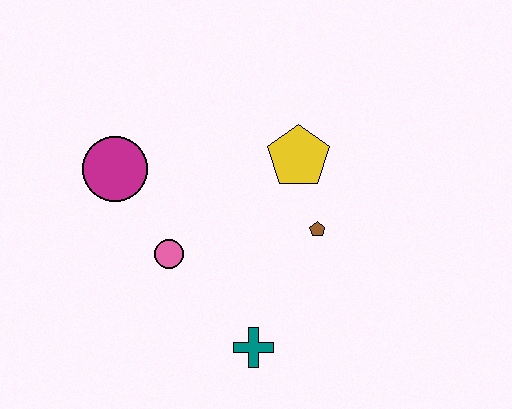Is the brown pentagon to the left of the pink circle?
No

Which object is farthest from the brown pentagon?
The magenta circle is farthest from the brown pentagon.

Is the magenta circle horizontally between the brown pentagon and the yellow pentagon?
No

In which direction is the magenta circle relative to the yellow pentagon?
The magenta circle is to the left of the yellow pentagon.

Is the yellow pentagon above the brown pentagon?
Yes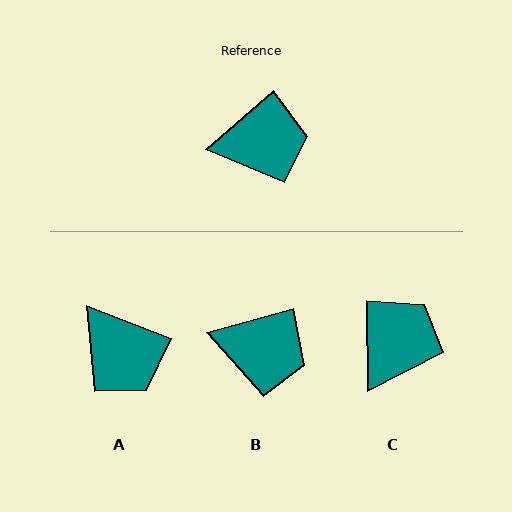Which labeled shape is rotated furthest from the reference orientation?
A, about 62 degrees away.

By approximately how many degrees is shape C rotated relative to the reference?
Approximately 49 degrees counter-clockwise.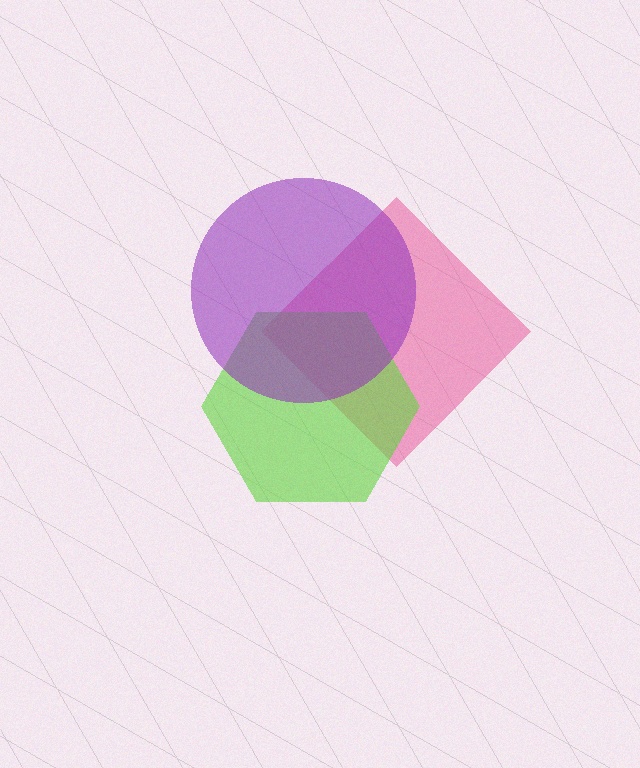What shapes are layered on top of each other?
The layered shapes are: a pink diamond, a lime hexagon, a purple circle.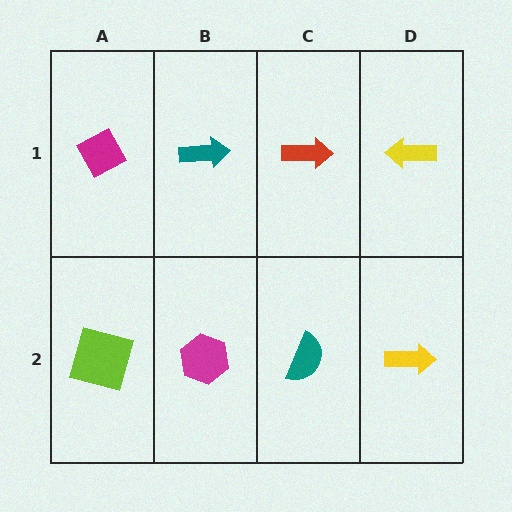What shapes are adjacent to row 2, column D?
A yellow arrow (row 1, column D), a teal semicircle (row 2, column C).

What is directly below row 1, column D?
A yellow arrow.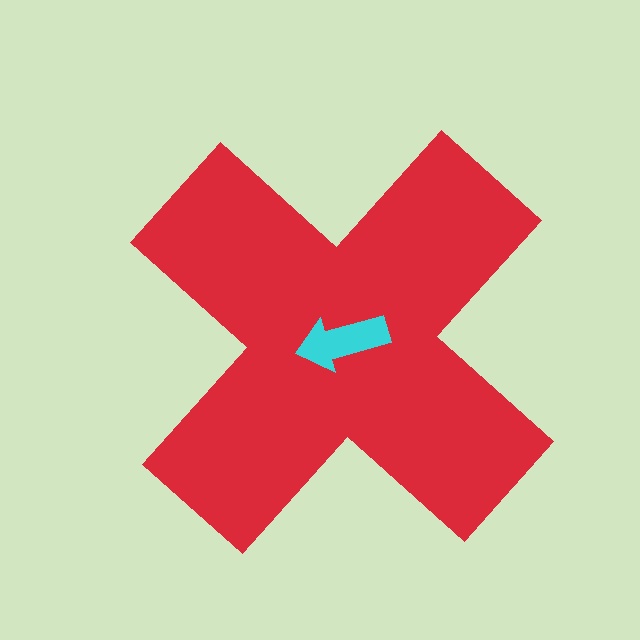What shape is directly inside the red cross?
The cyan arrow.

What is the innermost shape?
The cyan arrow.